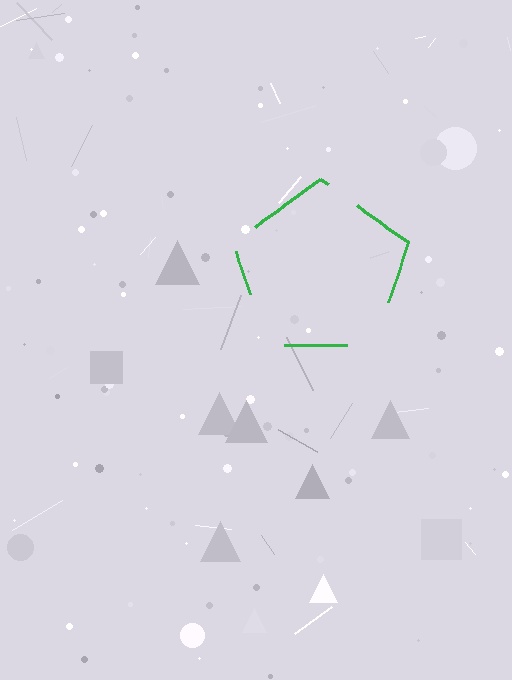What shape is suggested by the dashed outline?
The dashed outline suggests a pentagon.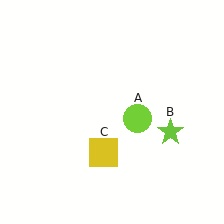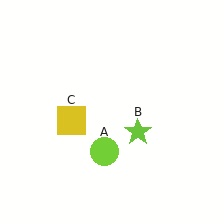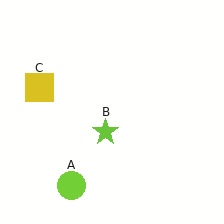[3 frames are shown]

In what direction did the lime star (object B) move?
The lime star (object B) moved left.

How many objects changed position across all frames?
3 objects changed position: lime circle (object A), lime star (object B), yellow square (object C).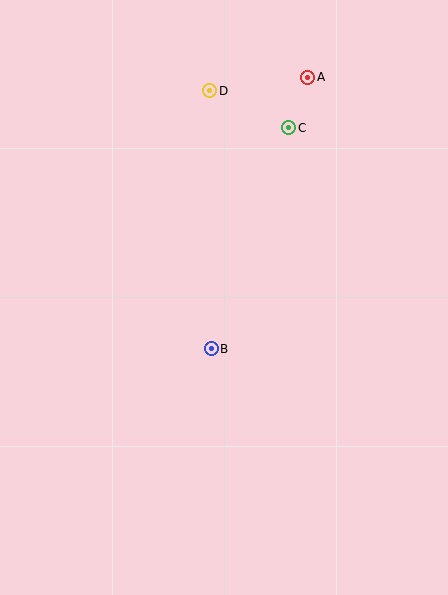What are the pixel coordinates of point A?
Point A is at (308, 77).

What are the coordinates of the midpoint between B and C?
The midpoint between B and C is at (250, 238).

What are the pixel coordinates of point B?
Point B is at (211, 349).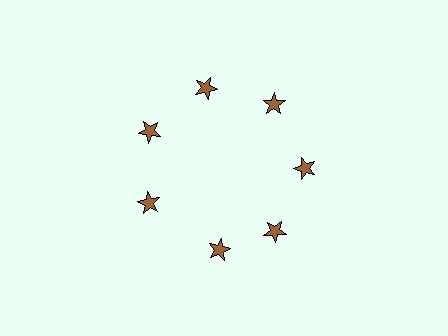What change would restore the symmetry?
The symmetry would be restored by rotating it back into even spacing with its neighbors so that all 7 stars sit at equal angles and equal distance from the center.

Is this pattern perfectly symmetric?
No. The 7 brown stars are arranged in a ring, but one element near the 6 o'clock position is rotated out of alignment along the ring, breaking the 7-fold rotational symmetry.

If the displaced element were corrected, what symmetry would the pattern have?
It would have 7-fold rotational symmetry — the pattern would map onto itself every 51 degrees.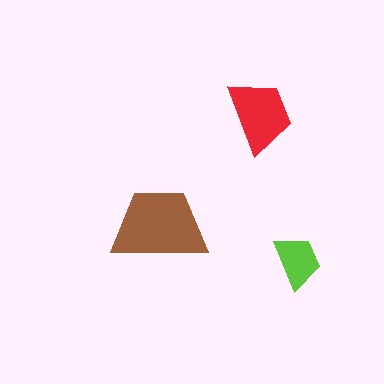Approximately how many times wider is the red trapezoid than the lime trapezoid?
About 1.5 times wider.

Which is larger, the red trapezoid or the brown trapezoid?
The brown one.